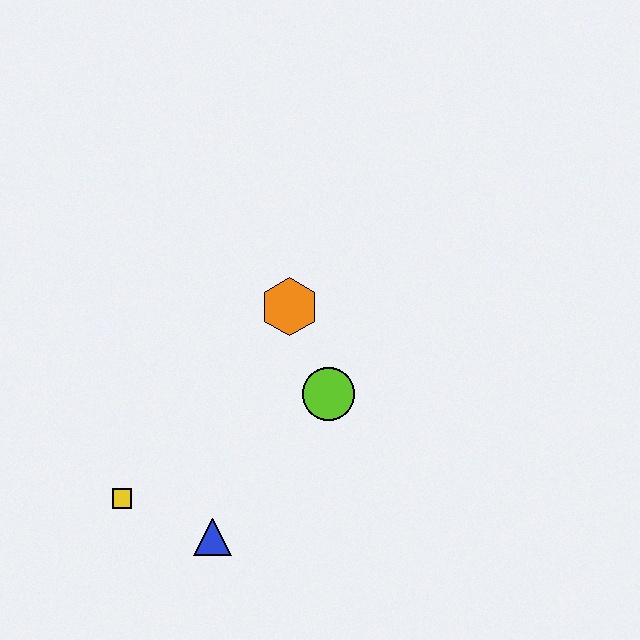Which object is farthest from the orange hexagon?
The yellow square is farthest from the orange hexagon.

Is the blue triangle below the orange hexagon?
Yes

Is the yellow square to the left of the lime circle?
Yes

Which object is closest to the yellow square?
The blue triangle is closest to the yellow square.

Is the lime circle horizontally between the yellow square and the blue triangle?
No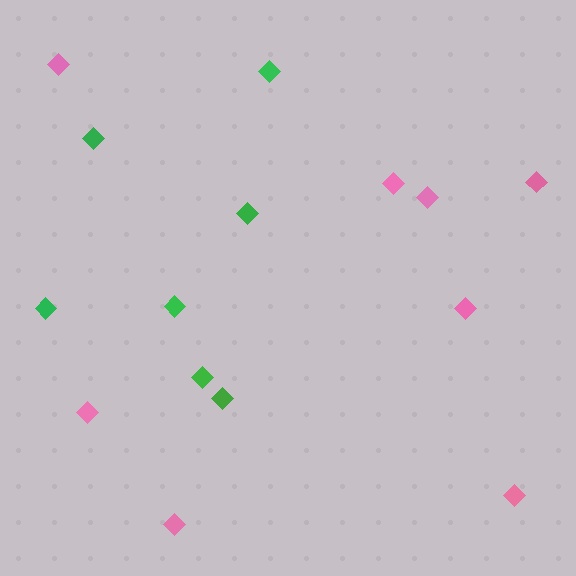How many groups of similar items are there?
There are 2 groups: one group of pink diamonds (8) and one group of green diamonds (7).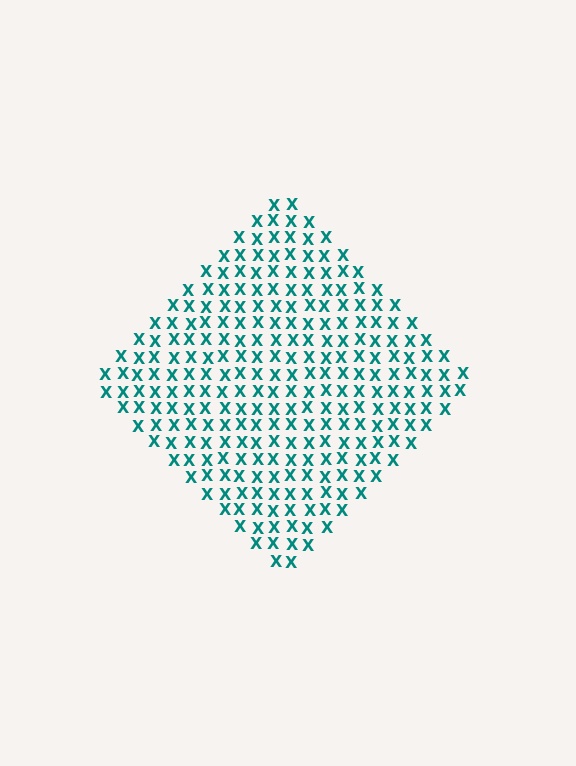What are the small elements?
The small elements are letter X's.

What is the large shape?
The large shape is a diamond.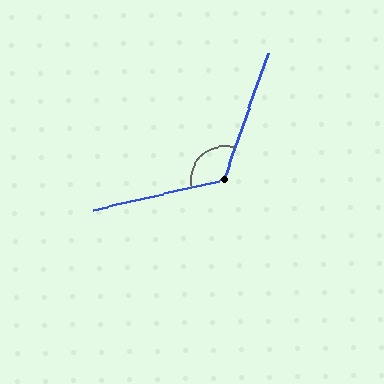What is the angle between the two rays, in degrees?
Approximately 122 degrees.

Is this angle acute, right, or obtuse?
It is obtuse.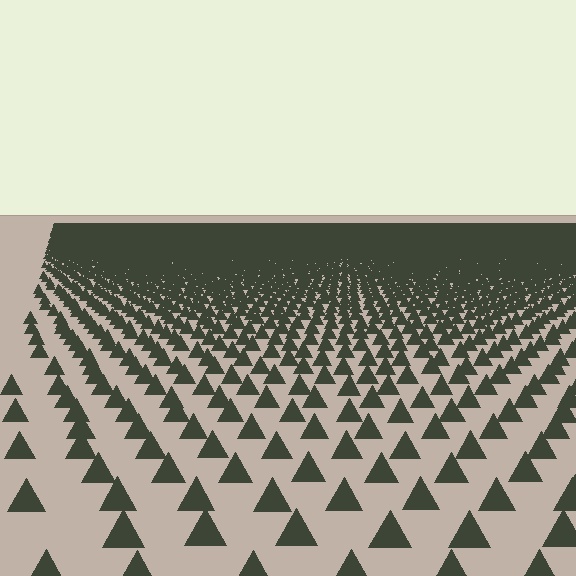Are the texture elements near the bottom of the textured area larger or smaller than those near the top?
Larger. Near the bottom, elements are closer to the viewer and appear at a bigger on-screen size.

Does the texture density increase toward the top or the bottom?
Density increases toward the top.